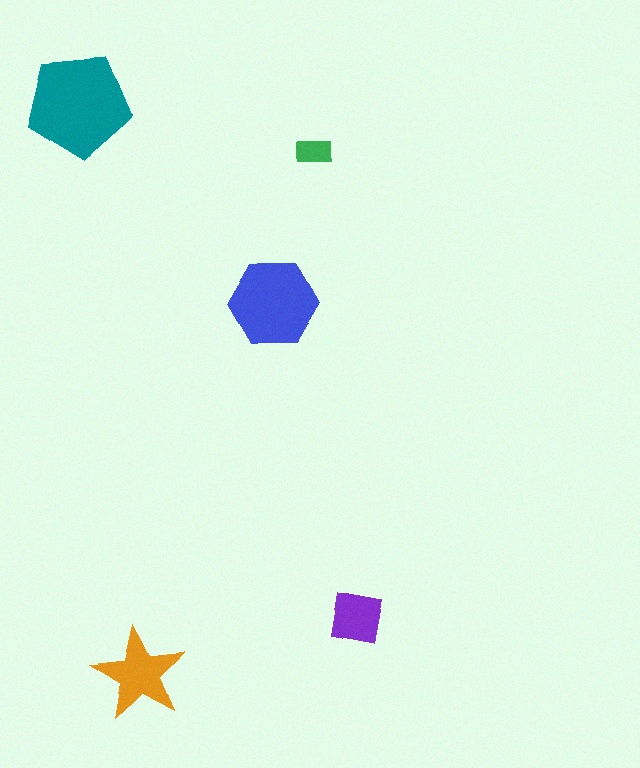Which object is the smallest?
The green rectangle.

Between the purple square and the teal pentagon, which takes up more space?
The teal pentagon.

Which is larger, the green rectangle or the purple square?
The purple square.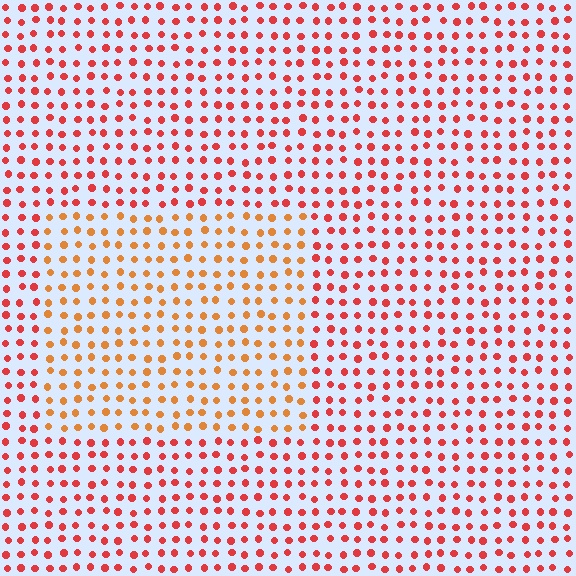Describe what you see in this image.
The image is filled with small red elements in a uniform arrangement. A rectangle-shaped region is visible where the elements are tinted to a slightly different hue, forming a subtle color boundary.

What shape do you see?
I see a rectangle.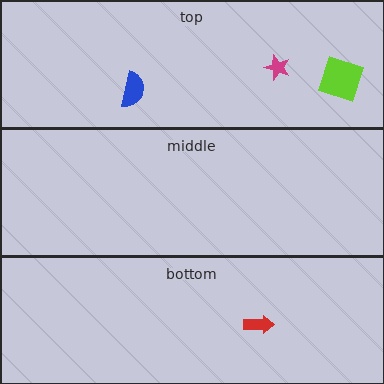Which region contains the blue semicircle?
The top region.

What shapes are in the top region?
The magenta star, the blue semicircle, the lime square.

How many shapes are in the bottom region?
1.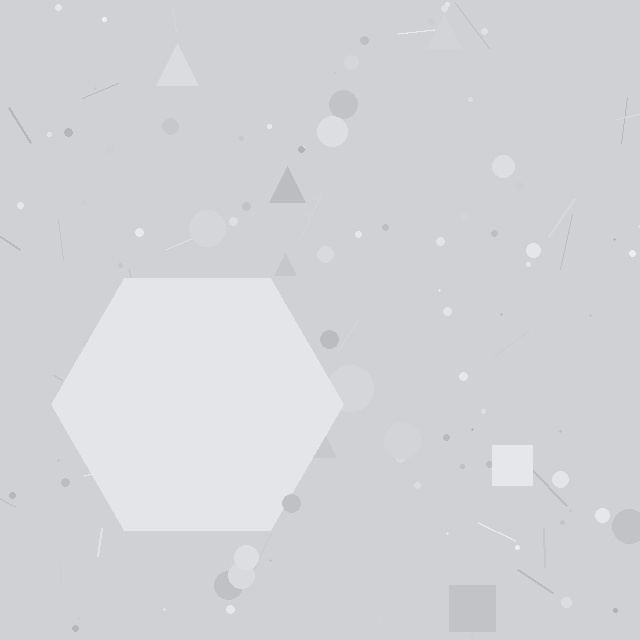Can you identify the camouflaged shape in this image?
The camouflaged shape is a hexagon.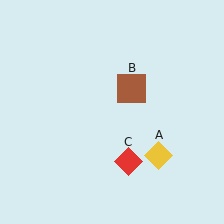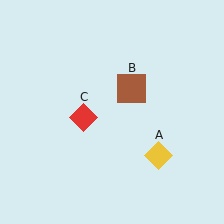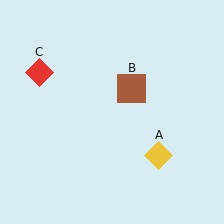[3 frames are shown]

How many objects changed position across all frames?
1 object changed position: red diamond (object C).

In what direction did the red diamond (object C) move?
The red diamond (object C) moved up and to the left.